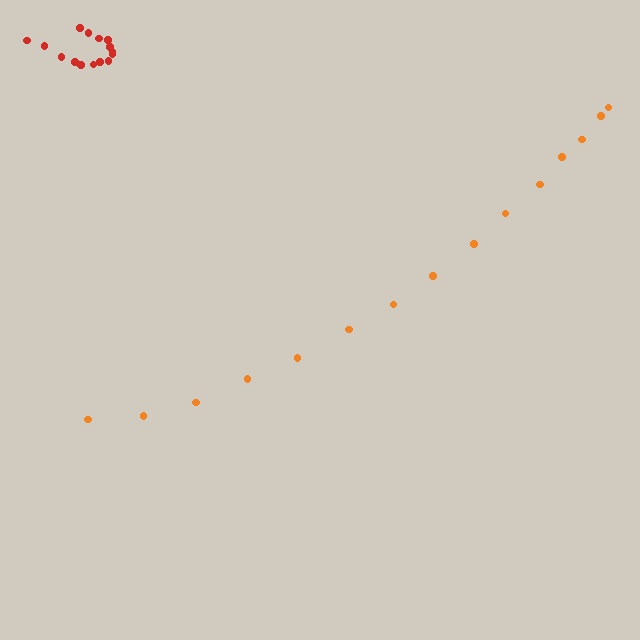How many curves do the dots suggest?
There are 2 distinct paths.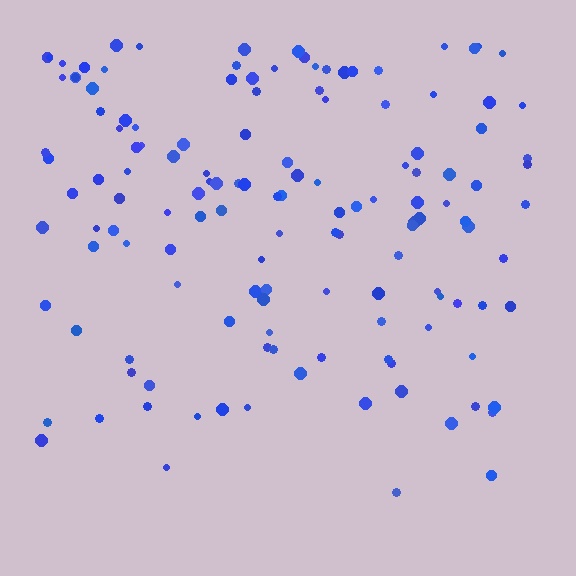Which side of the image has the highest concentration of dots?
The top.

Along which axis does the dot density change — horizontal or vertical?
Vertical.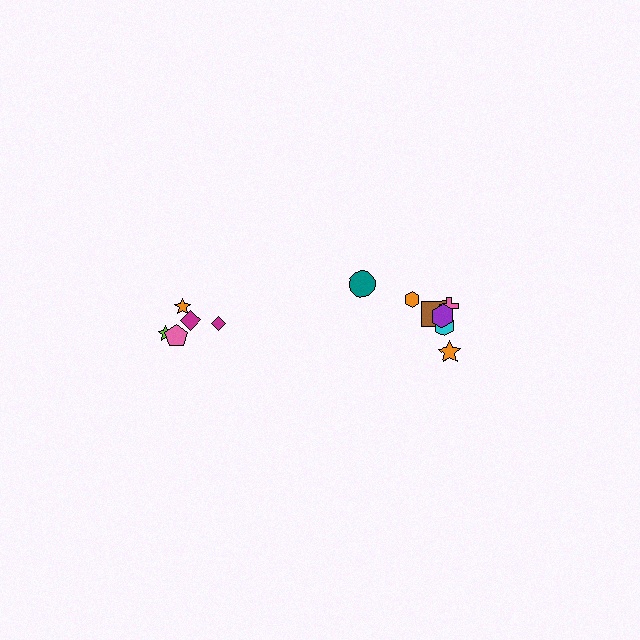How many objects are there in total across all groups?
There are 12 objects.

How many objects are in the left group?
There are 5 objects.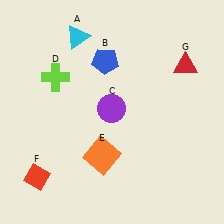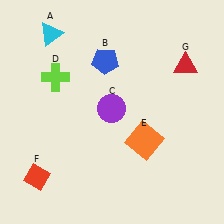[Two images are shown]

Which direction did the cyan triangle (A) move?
The cyan triangle (A) moved left.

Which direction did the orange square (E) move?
The orange square (E) moved right.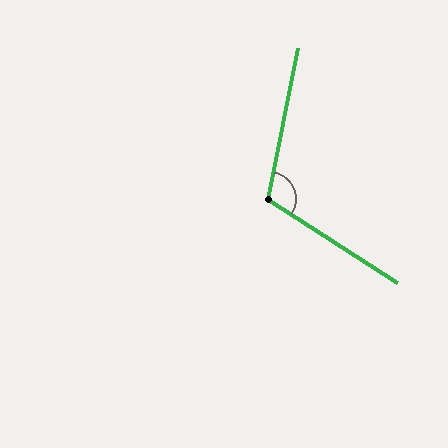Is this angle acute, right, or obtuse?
It is obtuse.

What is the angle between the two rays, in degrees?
Approximately 112 degrees.